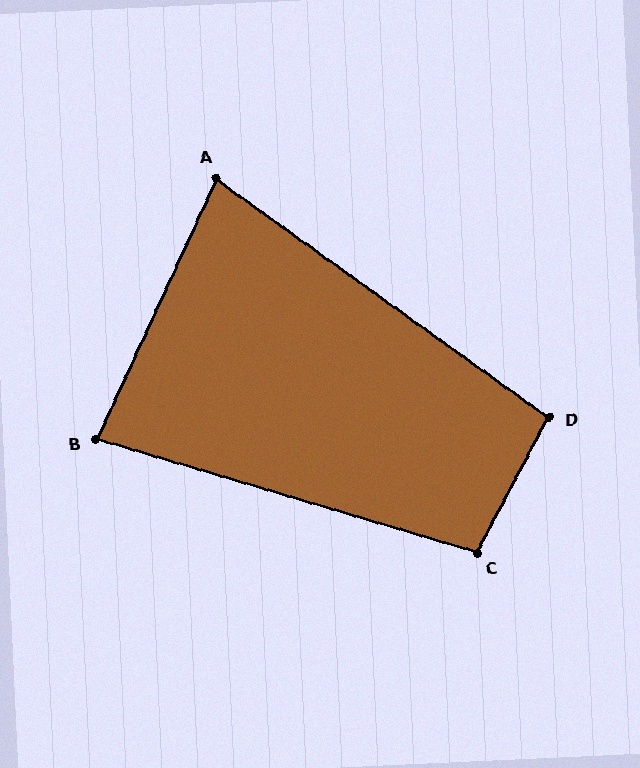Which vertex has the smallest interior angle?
A, at approximately 79 degrees.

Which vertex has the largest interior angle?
C, at approximately 101 degrees.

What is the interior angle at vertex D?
Approximately 98 degrees (obtuse).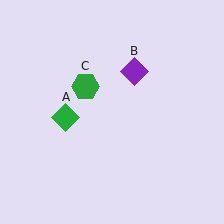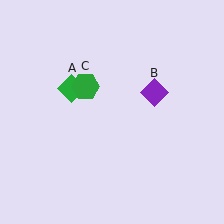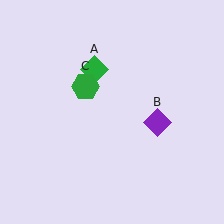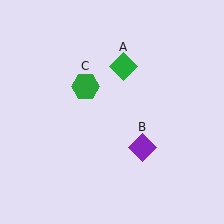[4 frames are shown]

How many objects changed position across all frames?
2 objects changed position: green diamond (object A), purple diamond (object B).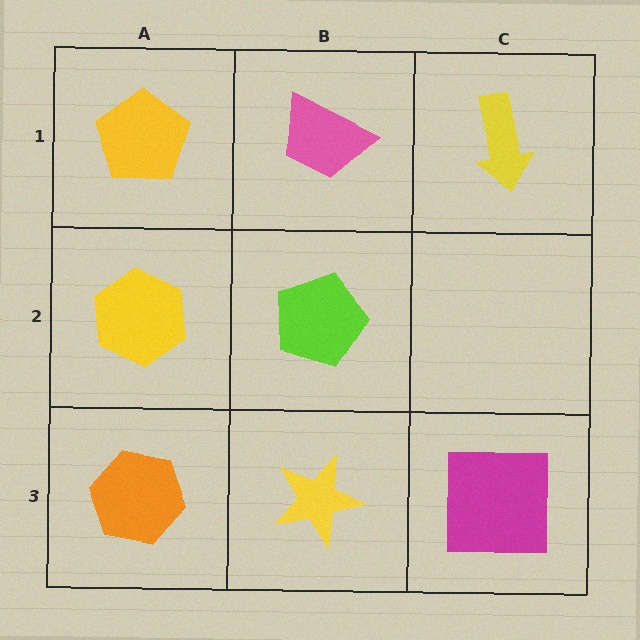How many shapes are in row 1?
3 shapes.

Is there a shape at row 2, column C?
No, that cell is empty.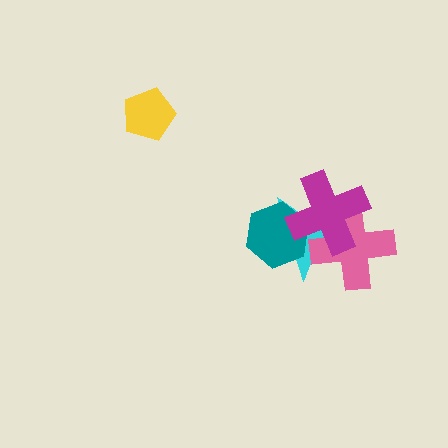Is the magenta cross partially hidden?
No, no other shape covers it.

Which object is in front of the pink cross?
The magenta cross is in front of the pink cross.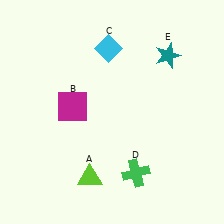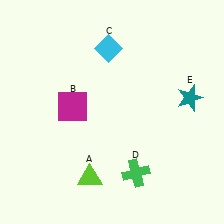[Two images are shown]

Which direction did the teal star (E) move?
The teal star (E) moved down.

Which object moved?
The teal star (E) moved down.